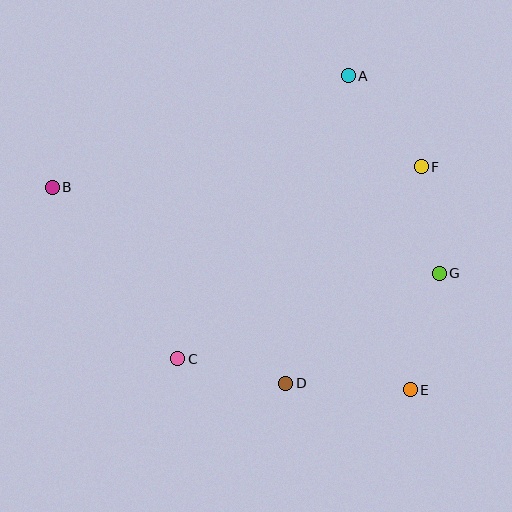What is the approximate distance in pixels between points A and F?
The distance between A and F is approximately 117 pixels.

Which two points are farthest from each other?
Points B and E are farthest from each other.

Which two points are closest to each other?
Points F and G are closest to each other.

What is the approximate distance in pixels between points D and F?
The distance between D and F is approximately 255 pixels.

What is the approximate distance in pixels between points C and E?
The distance between C and E is approximately 235 pixels.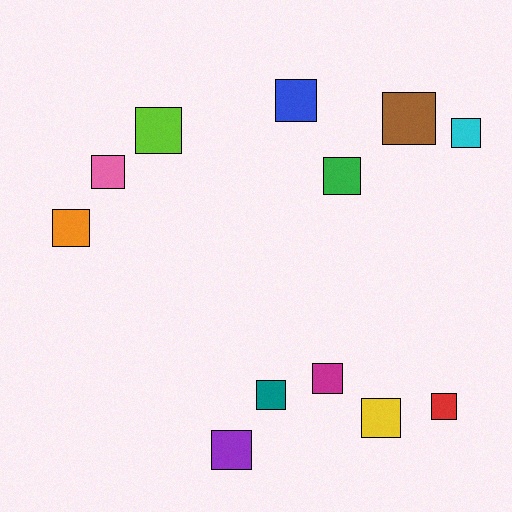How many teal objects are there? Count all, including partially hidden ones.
There is 1 teal object.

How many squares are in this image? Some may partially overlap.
There are 12 squares.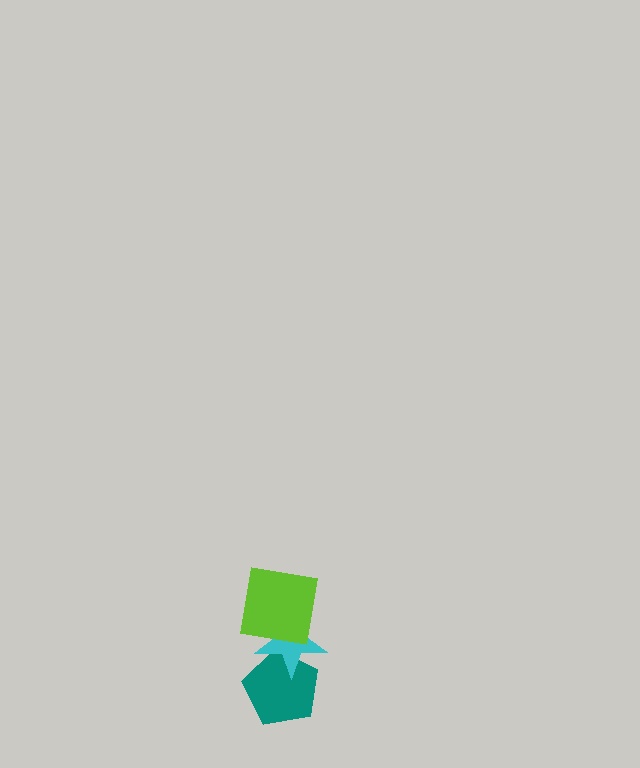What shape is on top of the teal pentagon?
The cyan star is on top of the teal pentagon.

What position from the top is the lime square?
The lime square is 1st from the top.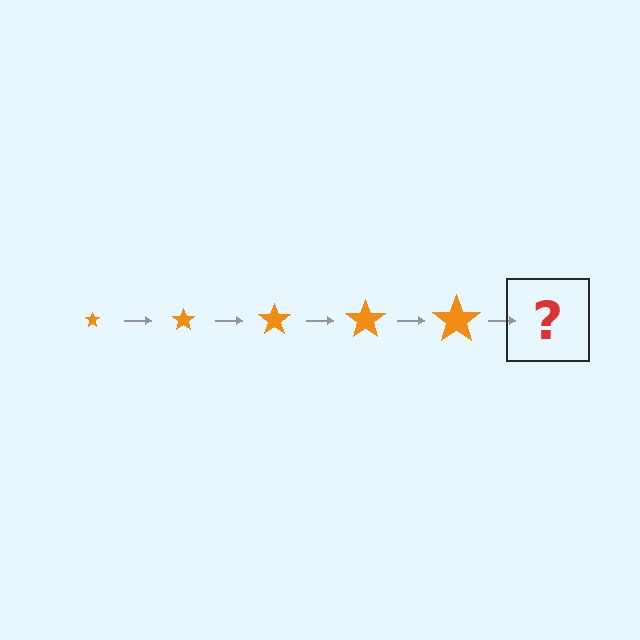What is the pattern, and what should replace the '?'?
The pattern is that the star gets progressively larger each step. The '?' should be an orange star, larger than the previous one.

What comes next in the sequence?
The next element should be an orange star, larger than the previous one.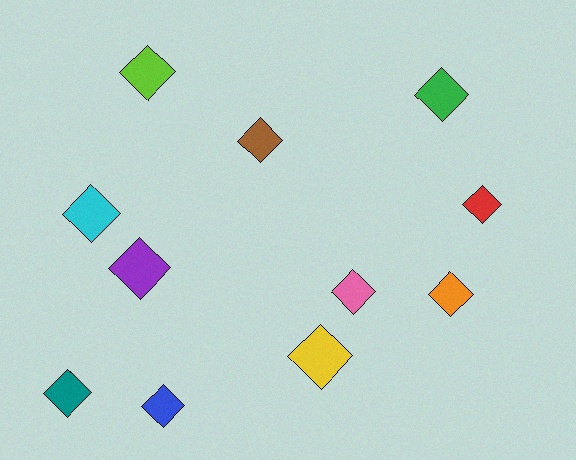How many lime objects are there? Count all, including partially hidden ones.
There is 1 lime object.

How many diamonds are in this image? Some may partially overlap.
There are 11 diamonds.